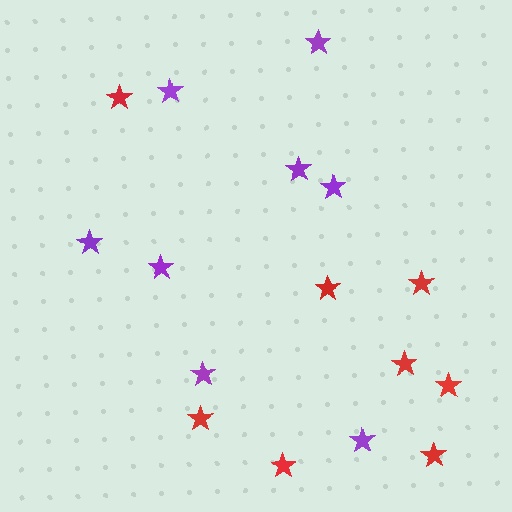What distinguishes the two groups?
There are 2 groups: one group of purple stars (8) and one group of red stars (8).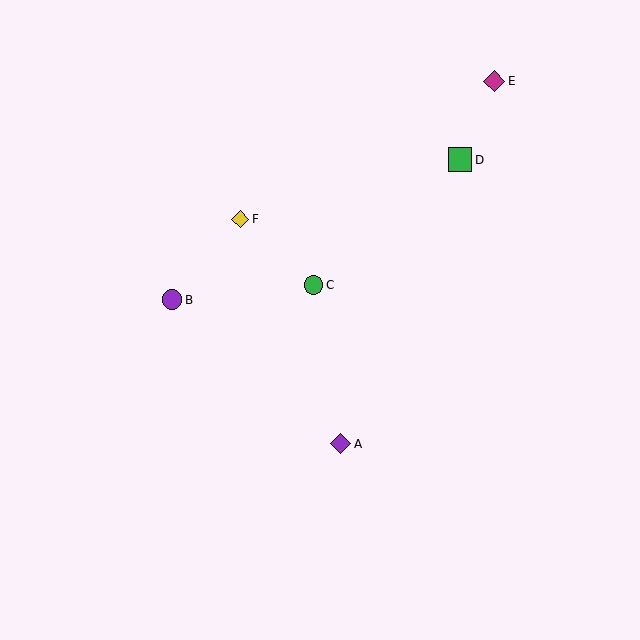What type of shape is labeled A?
Shape A is a purple diamond.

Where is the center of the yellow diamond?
The center of the yellow diamond is at (240, 219).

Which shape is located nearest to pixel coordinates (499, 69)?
The magenta diamond (labeled E) at (494, 81) is nearest to that location.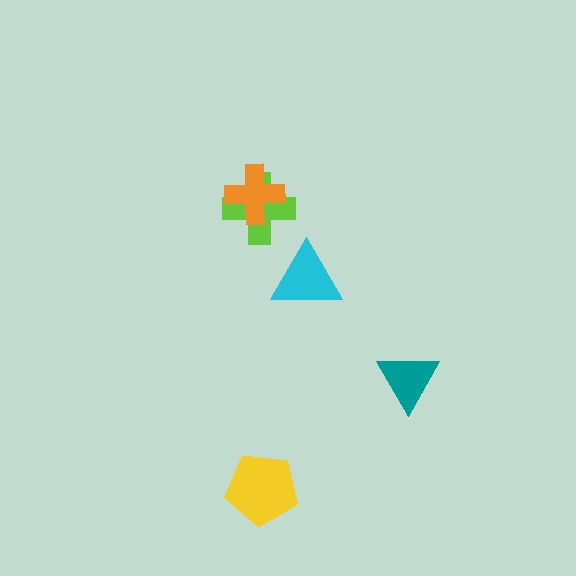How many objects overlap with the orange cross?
1 object overlaps with the orange cross.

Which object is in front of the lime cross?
The orange cross is in front of the lime cross.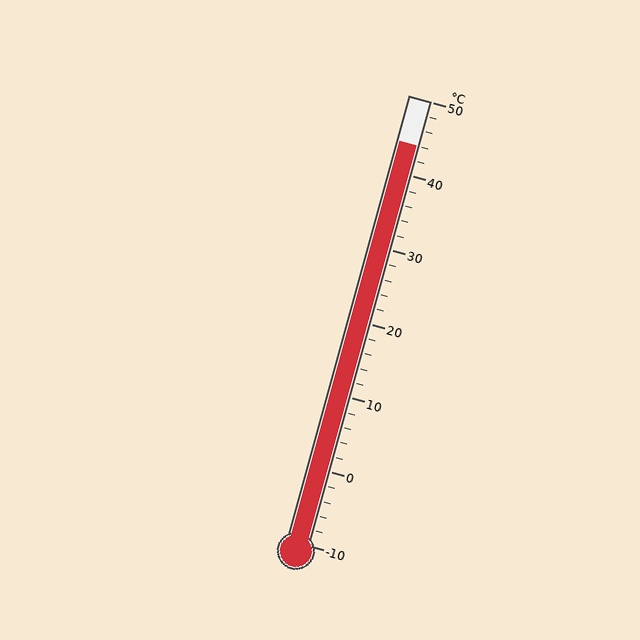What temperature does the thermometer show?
The thermometer shows approximately 44°C.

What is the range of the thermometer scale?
The thermometer scale ranges from -10°C to 50°C.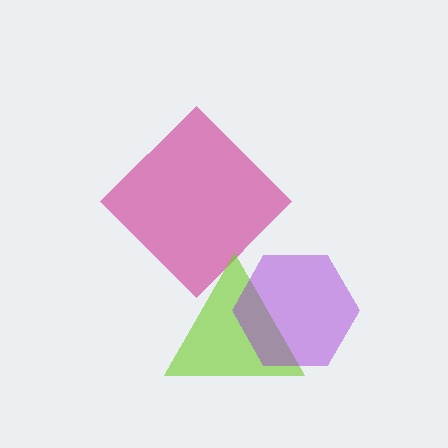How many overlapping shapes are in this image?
There are 3 overlapping shapes in the image.